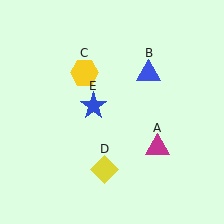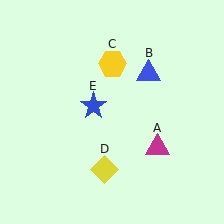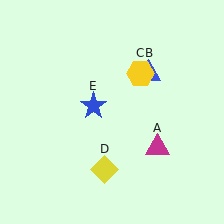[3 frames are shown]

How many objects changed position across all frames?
1 object changed position: yellow hexagon (object C).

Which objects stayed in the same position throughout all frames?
Magenta triangle (object A) and blue triangle (object B) and yellow diamond (object D) and blue star (object E) remained stationary.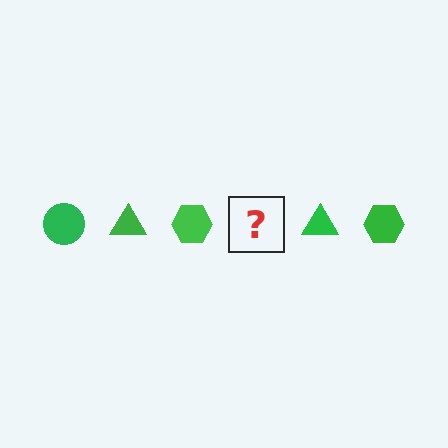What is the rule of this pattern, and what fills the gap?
The rule is that the pattern cycles through circle, triangle, hexagon shapes in green. The gap should be filled with a green circle.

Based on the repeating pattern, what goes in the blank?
The blank should be a green circle.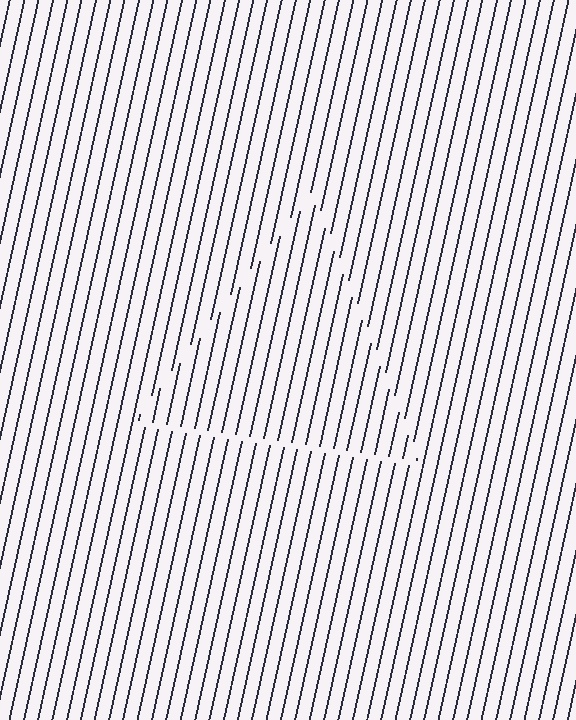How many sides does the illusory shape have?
3 sides — the line-ends trace a triangle.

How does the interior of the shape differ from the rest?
The interior of the shape contains the same grating, shifted by half a period — the contour is defined by the phase discontinuity where line-ends from the inner and outer gratings abut.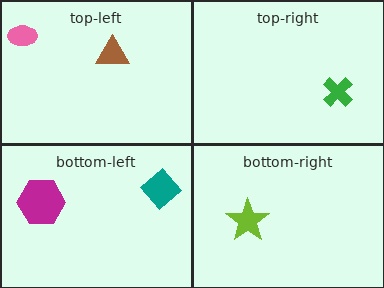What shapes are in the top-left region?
The brown triangle, the pink ellipse.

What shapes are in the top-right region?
The green cross.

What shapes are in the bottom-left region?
The teal diamond, the magenta hexagon.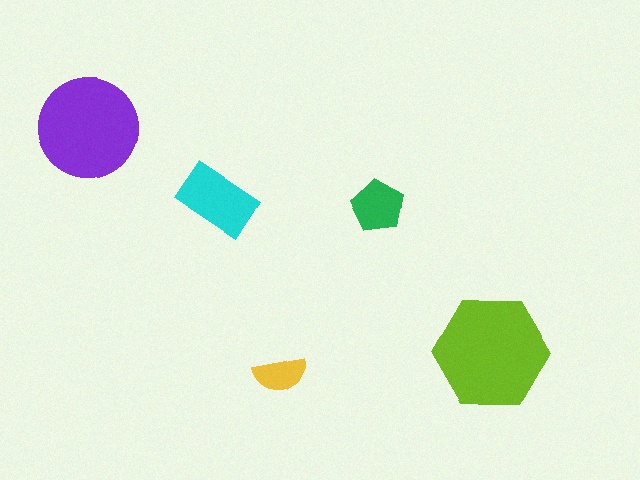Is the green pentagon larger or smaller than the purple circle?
Smaller.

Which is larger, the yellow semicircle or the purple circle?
The purple circle.